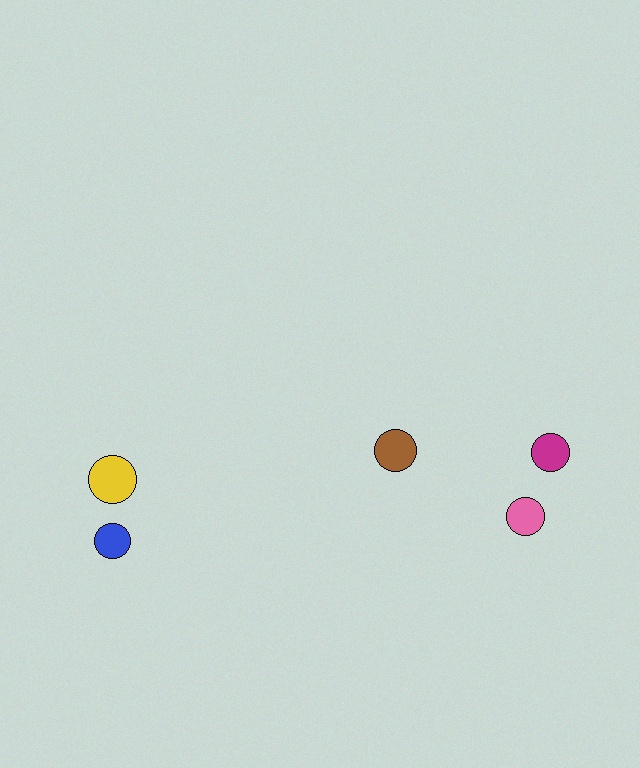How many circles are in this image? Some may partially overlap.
There are 5 circles.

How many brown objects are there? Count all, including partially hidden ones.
There is 1 brown object.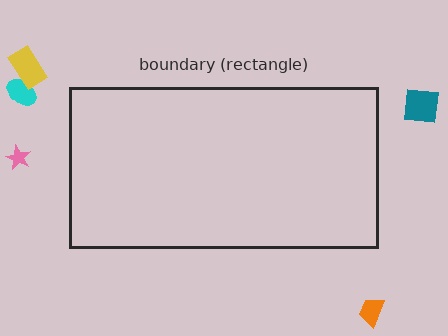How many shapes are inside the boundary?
0 inside, 5 outside.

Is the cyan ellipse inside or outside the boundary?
Outside.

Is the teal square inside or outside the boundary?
Outside.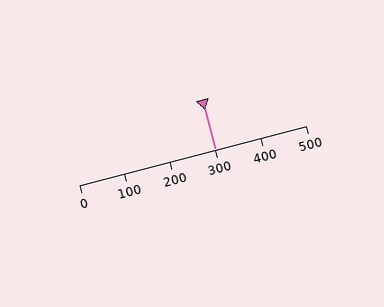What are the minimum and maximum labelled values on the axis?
The axis runs from 0 to 500.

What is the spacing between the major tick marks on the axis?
The major ticks are spaced 100 apart.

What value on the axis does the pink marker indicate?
The marker indicates approximately 300.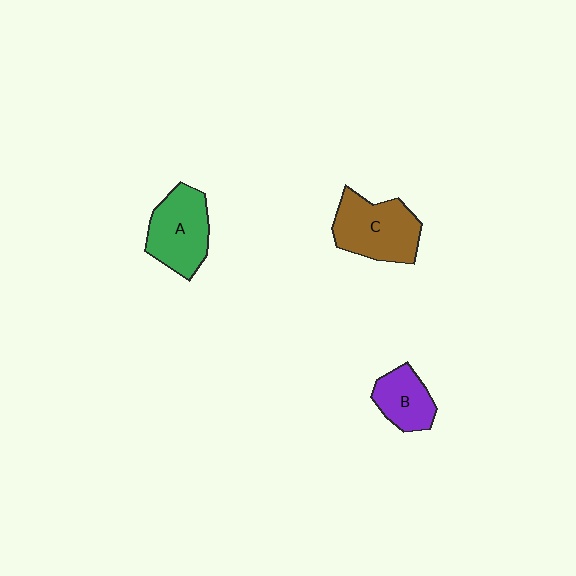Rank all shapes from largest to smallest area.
From largest to smallest: C (brown), A (green), B (purple).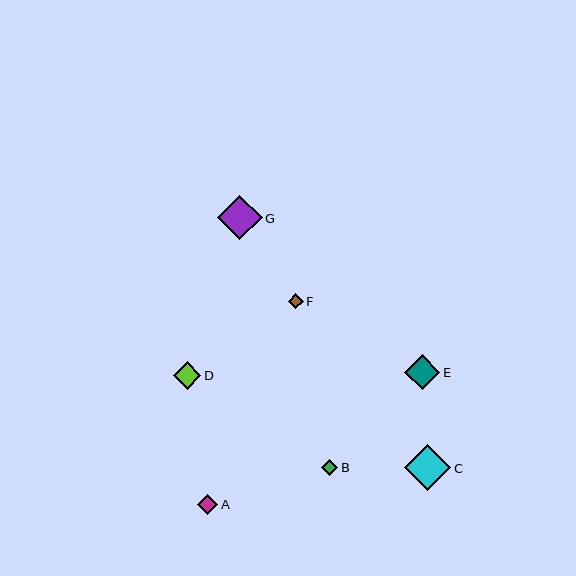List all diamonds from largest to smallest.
From largest to smallest: C, G, E, D, A, B, F.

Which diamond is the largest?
Diamond C is the largest with a size of approximately 46 pixels.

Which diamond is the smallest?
Diamond F is the smallest with a size of approximately 15 pixels.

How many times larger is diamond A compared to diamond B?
Diamond A is approximately 1.3 times the size of diamond B.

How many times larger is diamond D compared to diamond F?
Diamond D is approximately 1.8 times the size of diamond F.